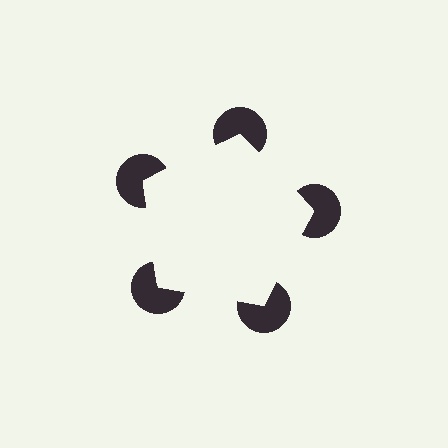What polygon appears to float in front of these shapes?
An illusory pentagon — its edges are inferred from the aligned wedge cuts in the pac-man discs, not physically drawn.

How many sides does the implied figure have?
5 sides.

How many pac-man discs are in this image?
There are 5 — one at each vertex of the illusory pentagon.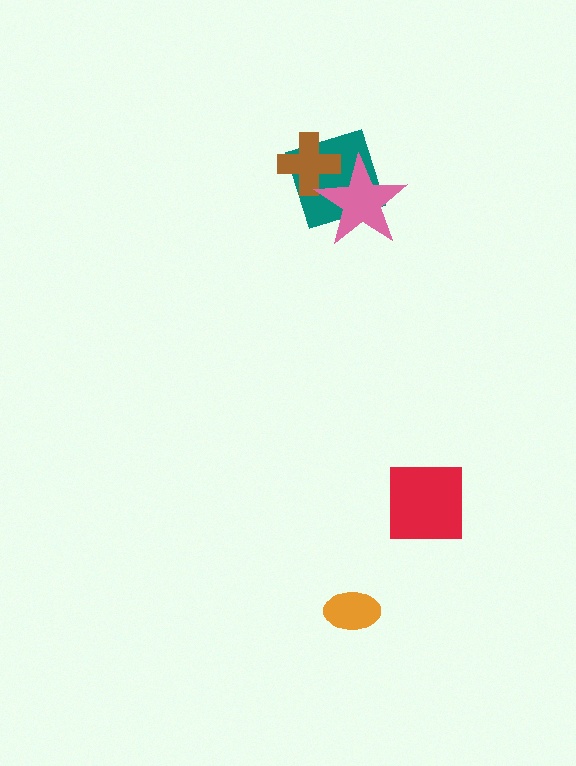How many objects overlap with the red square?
0 objects overlap with the red square.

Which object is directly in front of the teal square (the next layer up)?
The brown cross is directly in front of the teal square.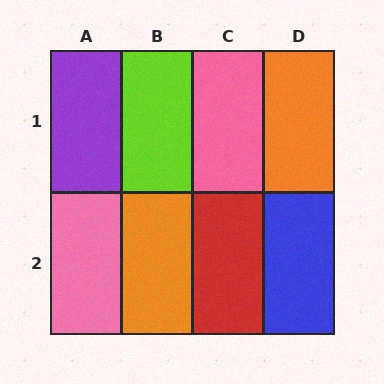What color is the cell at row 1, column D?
Orange.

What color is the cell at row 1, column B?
Lime.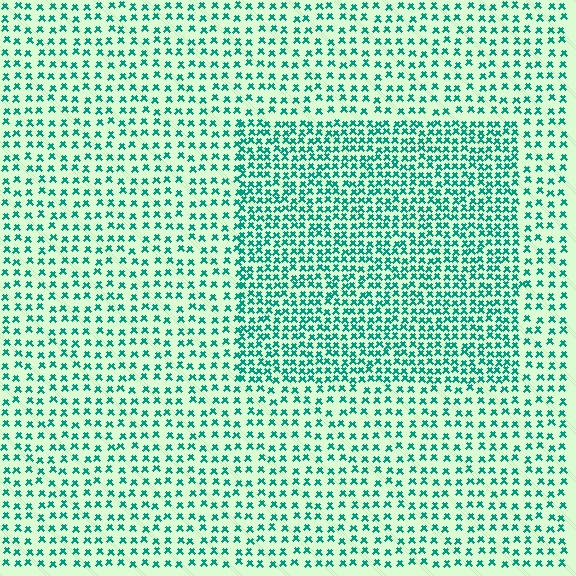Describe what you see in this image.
The image contains small teal elements arranged at two different densities. A rectangle-shaped region is visible where the elements are more densely packed than the surrounding area.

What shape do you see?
I see a rectangle.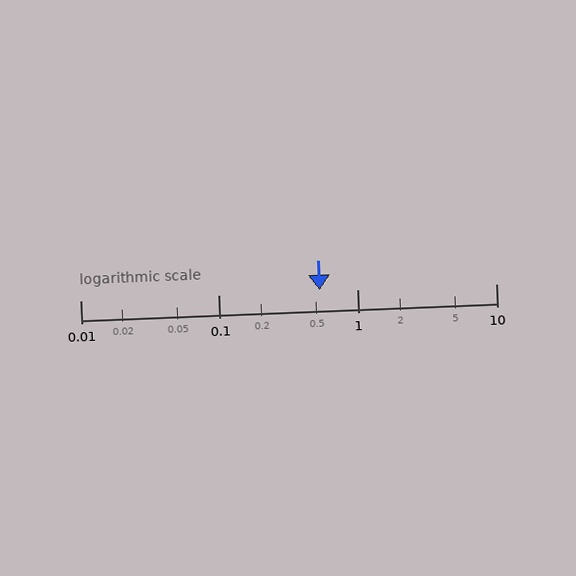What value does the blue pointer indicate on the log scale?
The pointer indicates approximately 0.53.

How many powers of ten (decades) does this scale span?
The scale spans 3 decades, from 0.01 to 10.